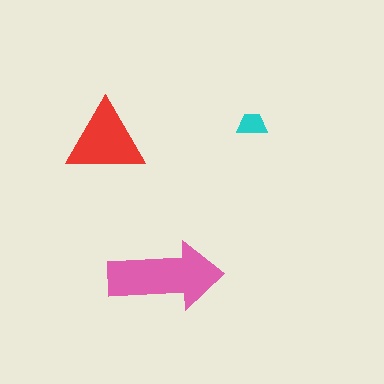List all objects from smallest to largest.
The cyan trapezoid, the red triangle, the pink arrow.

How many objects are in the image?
There are 3 objects in the image.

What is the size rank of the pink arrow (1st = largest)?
1st.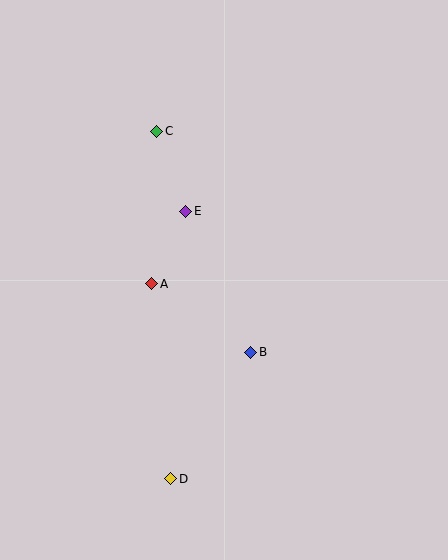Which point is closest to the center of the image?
Point A at (152, 284) is closest to the center.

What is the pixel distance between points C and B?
The distance between C and B is 240 pixels.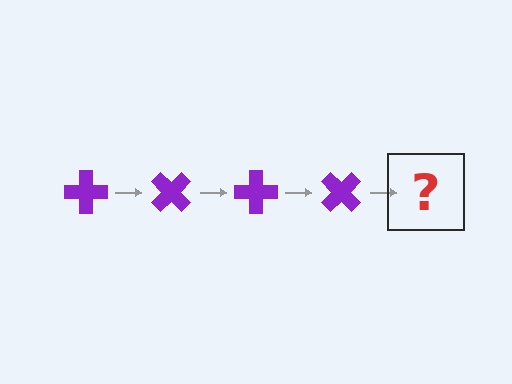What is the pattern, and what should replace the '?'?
The pattern is that the cross rotates 45 degrees each step. The '?' should be a purple cross rotated 180 degrees.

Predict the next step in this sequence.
The next step is a purple cross rotated 180 degrees.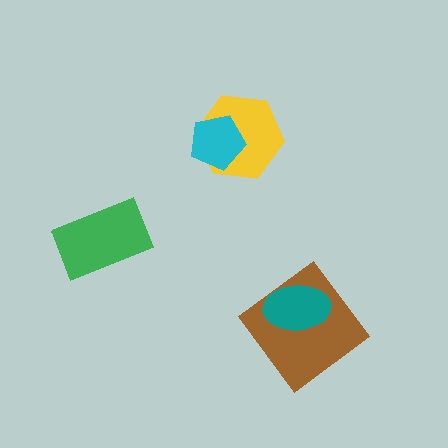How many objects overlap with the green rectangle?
0 objects overlap with the green rectangle.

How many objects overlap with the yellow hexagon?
1 object overlaps with the yellow hexagon.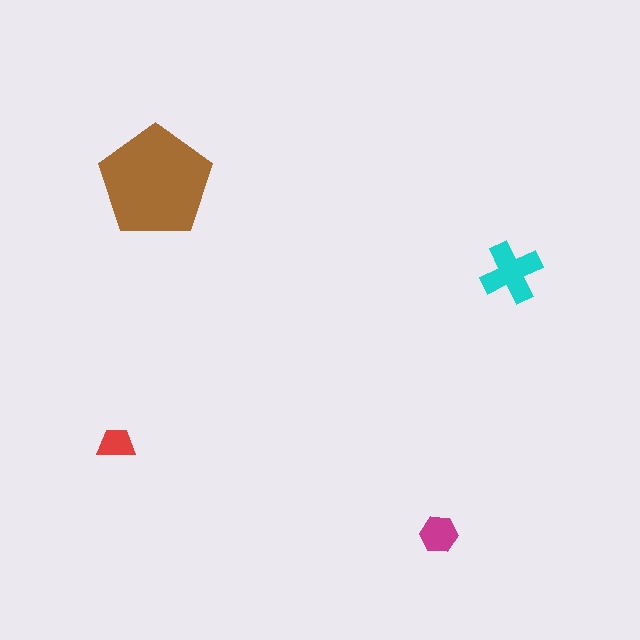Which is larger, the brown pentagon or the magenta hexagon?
The brown pentagon.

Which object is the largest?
The brown pentagon.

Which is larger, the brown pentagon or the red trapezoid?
The brown pentagon.